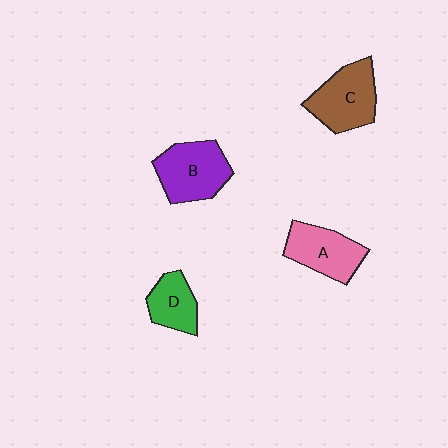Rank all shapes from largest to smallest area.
From largest to smallest: B (purple), C (brown), A (pink), D (green).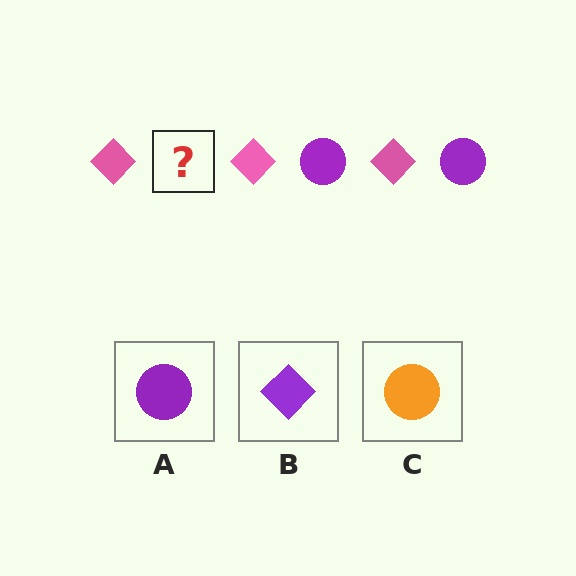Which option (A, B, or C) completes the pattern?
A.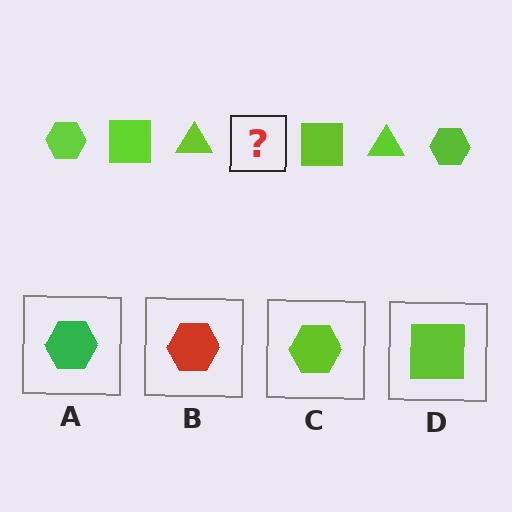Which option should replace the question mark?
Option C.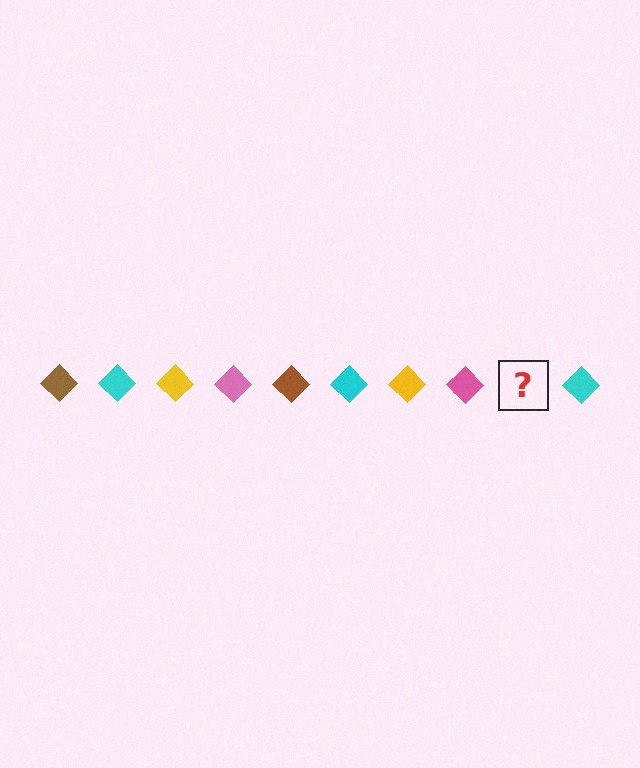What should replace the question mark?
The question mark should be replaced with a brown diamond.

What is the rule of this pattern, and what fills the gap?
The rule is that the pattern cycles through brown, cyan, yellow, pink diamonds. The gap should be filled with a brown diamond.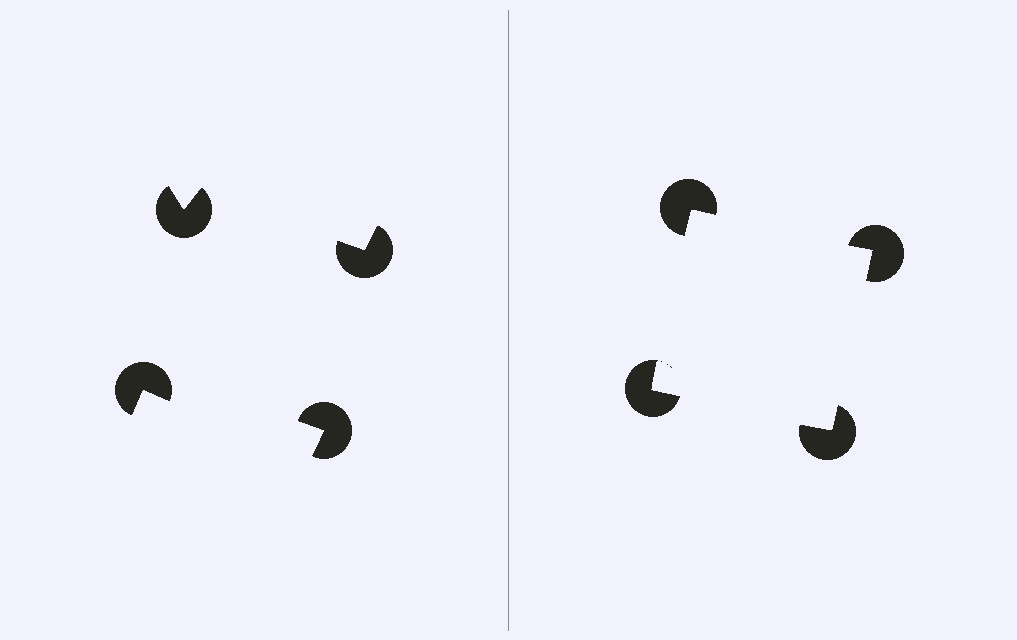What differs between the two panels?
The pac-man discs are positioned identically on both sides; only the wedge orientations differ. On the right they align to a square; on the left they are misaligned.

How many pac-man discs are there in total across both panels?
8 — 4 on each side.